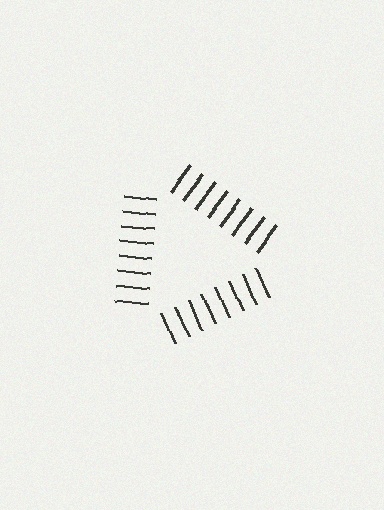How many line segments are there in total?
24 — 8 along each of the 3 edges.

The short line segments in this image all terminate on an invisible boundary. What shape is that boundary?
An illusory triangle — the line segments terminate on its edges but no continuous stroke is drawn.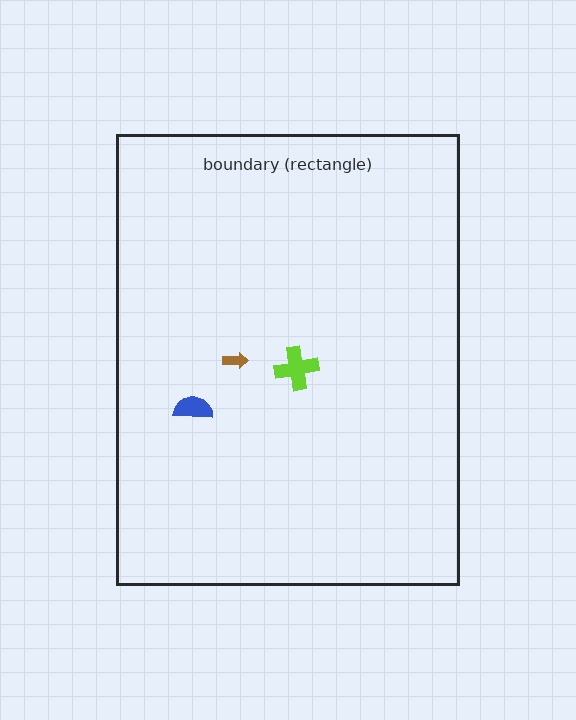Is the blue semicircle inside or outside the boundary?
Inside.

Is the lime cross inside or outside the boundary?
Inside.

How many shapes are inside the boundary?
3 inside, 0 outside.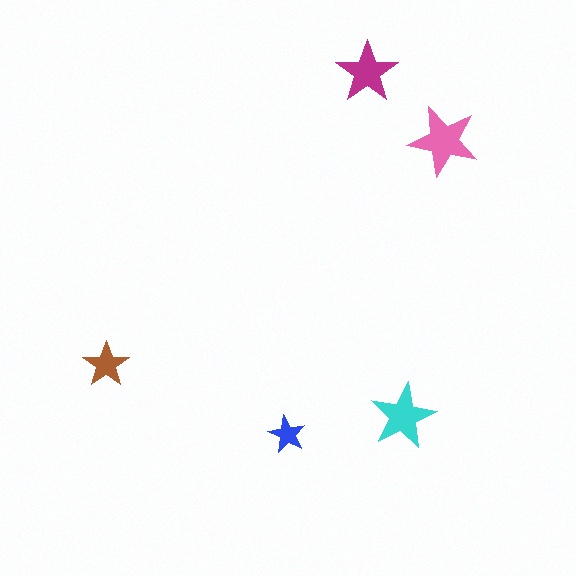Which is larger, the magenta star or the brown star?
The magenta one.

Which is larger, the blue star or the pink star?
The pink one.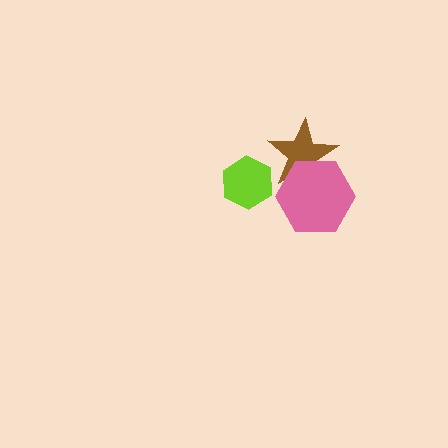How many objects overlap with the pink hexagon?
1 object overlaps with the pink hexagon.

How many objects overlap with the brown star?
1 object overlaps with the brown star.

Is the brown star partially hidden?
Yes, it is partially covered by another shape.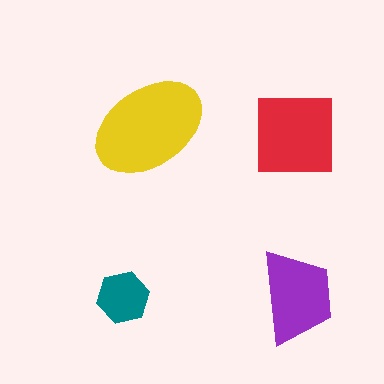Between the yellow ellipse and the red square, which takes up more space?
The yellow ellipse.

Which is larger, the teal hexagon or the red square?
The red square.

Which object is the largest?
The yellow ellipse.